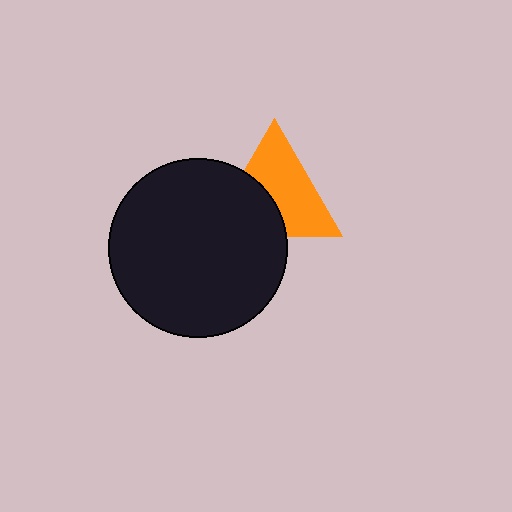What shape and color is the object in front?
The object in front is a black circle.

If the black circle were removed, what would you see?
You would see the complete orange triangle.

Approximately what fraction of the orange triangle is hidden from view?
Roughly 39% of the orange triangle is hidden behind the black circle.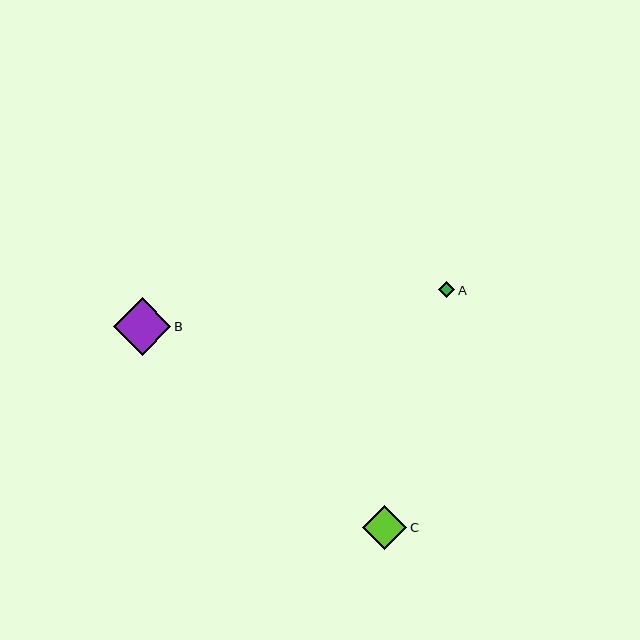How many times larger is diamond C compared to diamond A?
Diamond C is approximately 2.8 times the size of diamond A.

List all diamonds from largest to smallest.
From largest to smallest: B, C, A.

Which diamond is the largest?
Diamond B is the largest with a size of approximately 57 pixels.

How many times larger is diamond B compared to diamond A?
Diamond B is approximately 3.6 times the size of diamond A.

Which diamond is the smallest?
Diamond A is the smallest with a size of approximately 16 pixels.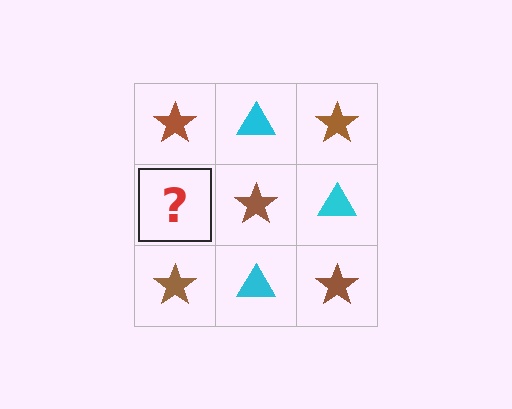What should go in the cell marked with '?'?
The missing cell should contain a cyan triangle.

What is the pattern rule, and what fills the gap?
The rule is that it alternates brown star and cyan triangle in a checkerboard pattern. The gap should be filled with a cyan triangle.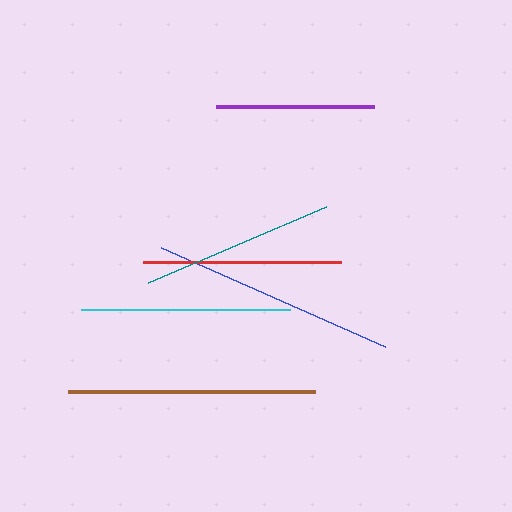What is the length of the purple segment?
The purple segment is approximately 158 pixels long.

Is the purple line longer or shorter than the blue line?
The blue line is longer than the purple line.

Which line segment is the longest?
The brown line is the longest at approximately 247 pixels.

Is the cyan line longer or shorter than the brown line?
The brown line is longer than the cyan line.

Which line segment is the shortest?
The purple line is the shortest at approximately 158 pixels.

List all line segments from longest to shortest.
From longest to shortest: brown, blue, cyan, red, teal, purple.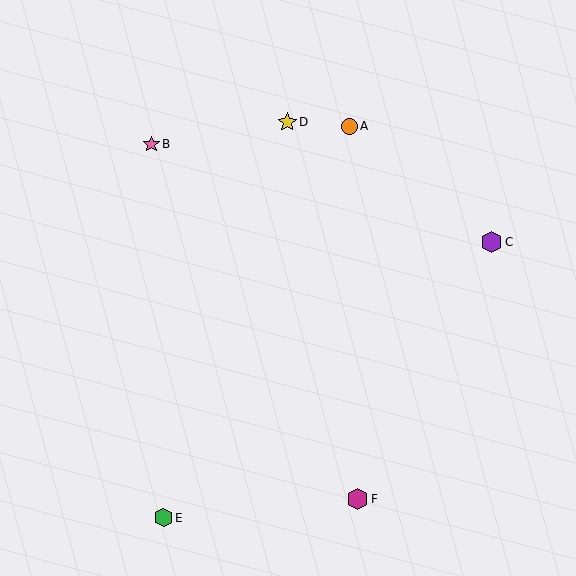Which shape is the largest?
The purple hexagon (labeled C) is the largest.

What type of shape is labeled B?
Shape B is a pink star.